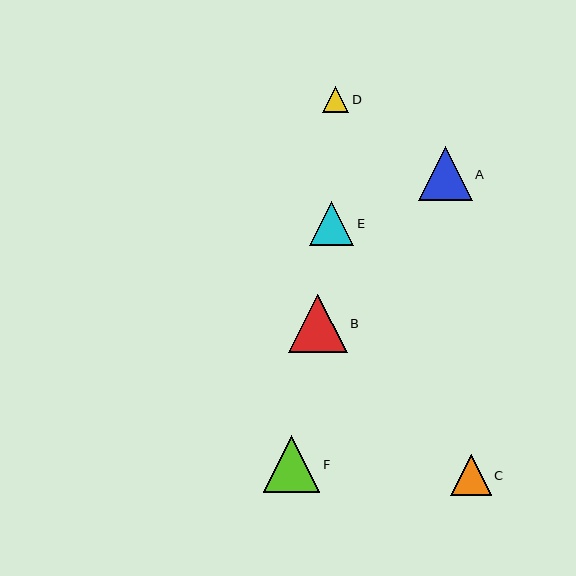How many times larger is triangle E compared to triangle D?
Triangle E is approximately 1.6 times the size of triangle D.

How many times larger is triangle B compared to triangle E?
Triangle B is approximately 1.3 times the size of triangle E.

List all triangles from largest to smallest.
From largest to smallest: B, F, A, E, C, D.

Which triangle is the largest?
Triangle B is the largest with a size of approximately 58 pixels.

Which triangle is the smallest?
Triangle D is the smallest with a size of approximately 26 pixels.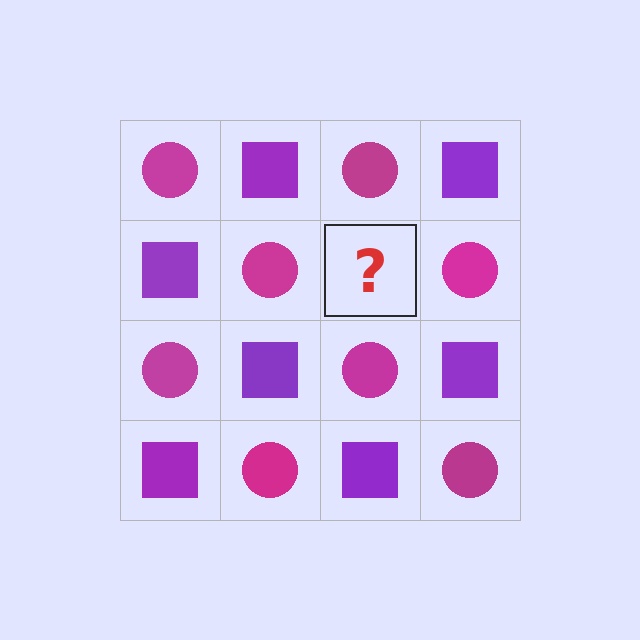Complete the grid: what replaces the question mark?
The question mark should be replaced with a purple square.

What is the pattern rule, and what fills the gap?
The rule is that it alternates magenta circle and purple square in a checkerboard pattern. The gap should be filled with a purple square.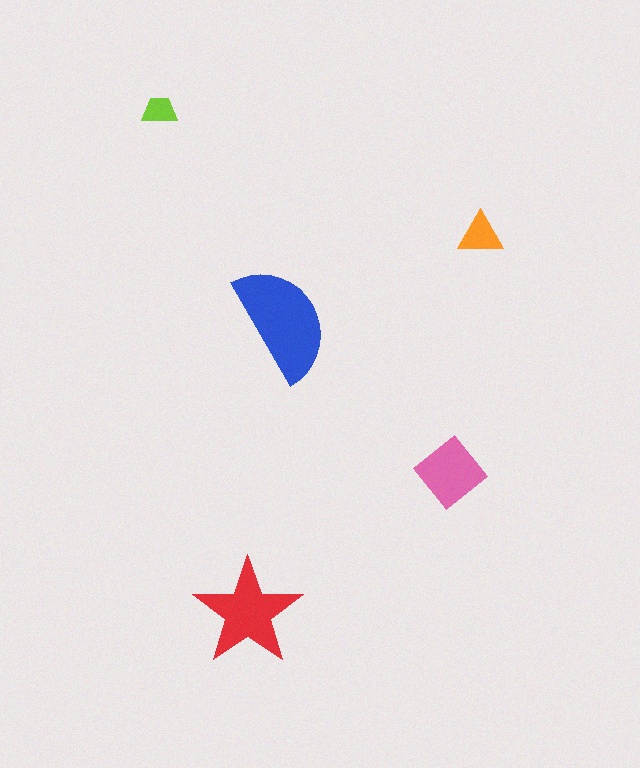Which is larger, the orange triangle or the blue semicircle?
The blue semicircle.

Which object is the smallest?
The lime trapezoid.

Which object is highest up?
The lime trapezoid is topmost.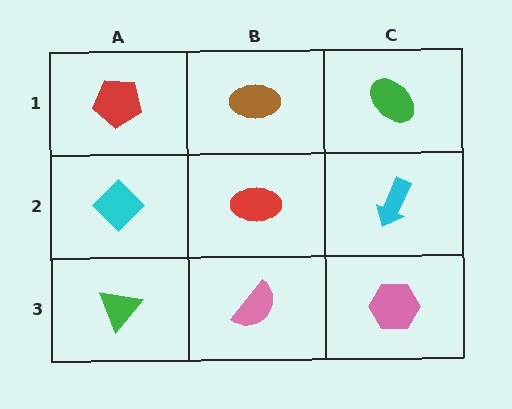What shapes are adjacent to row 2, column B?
A brown ellipse (row 1, column B), a pink semicircle (row 3, column B), a cyan diamond (row 2, column A), a cyan arrow (row 2, column C).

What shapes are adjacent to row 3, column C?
A cyan arrow (row 2, column C), a pink semicircle (row 3, column B).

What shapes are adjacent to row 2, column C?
A green ellipse (row 1, column C), a pink hexagon (row 3, column C), a red ellipse (row 2, column B).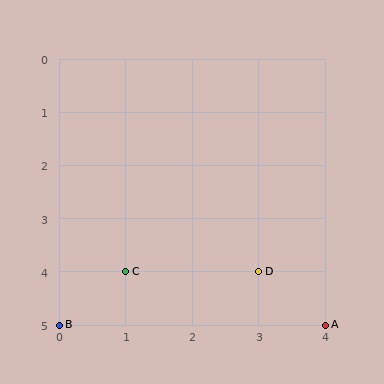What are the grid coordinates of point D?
Point D is at grid coordinates (3, 4).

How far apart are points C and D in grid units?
Points C and D are 2 columns apart.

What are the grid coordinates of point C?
Point C is at grid coordinates (1, 4).